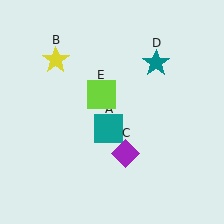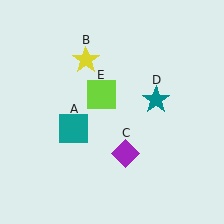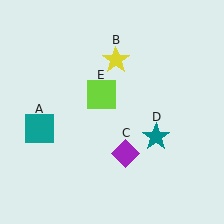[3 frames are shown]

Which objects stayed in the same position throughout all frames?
Purple diamond (object C) and lime square (object E) remained stationary.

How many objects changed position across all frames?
3 objects changed position: teal square (object A), yellow star (object B), teal star (object D).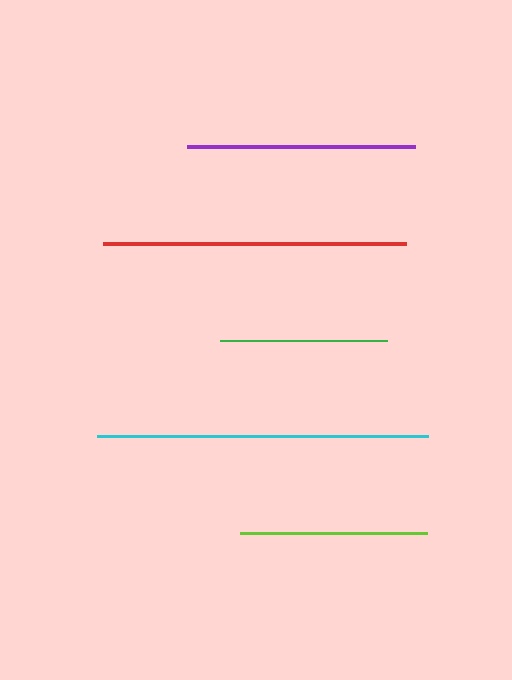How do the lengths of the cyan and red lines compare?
The cyan and red lines are approximately the same length.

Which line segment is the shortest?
The green line is the shortest at approximately 167 pixels.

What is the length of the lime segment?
The lime segment is approximately 187 pixels long.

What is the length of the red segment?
The red segment is approximately 303 pixels long.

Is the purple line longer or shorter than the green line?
The purple line is longer than the green line.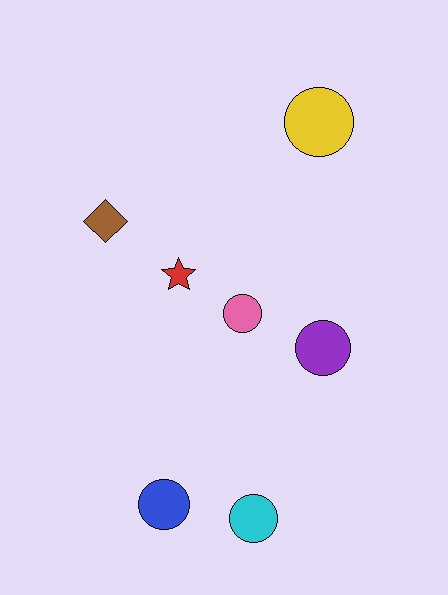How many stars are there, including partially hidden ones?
There is 1 star.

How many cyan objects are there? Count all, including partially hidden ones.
There is 1 cyan object.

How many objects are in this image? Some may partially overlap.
There are 7 objects.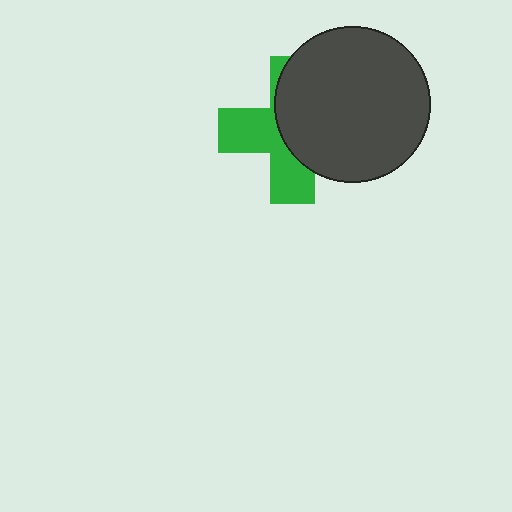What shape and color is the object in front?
The object in front is a dark gray circle.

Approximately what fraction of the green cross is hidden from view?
Roughly 53% of the green cross is hidden behind the dark gray circle.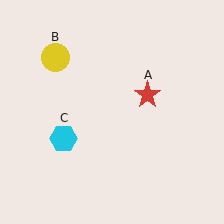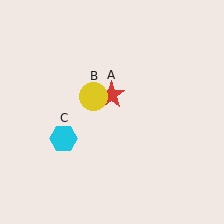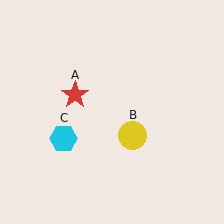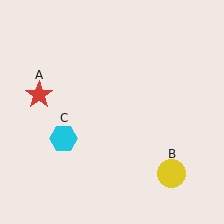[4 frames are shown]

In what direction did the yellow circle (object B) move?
The yellow circle (object B) moved down and to the right.